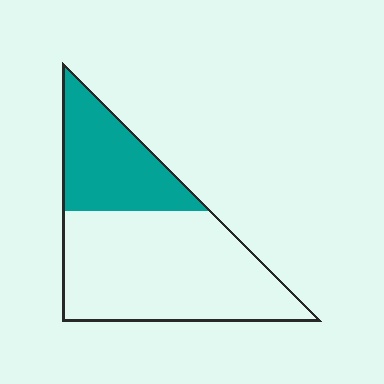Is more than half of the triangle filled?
No.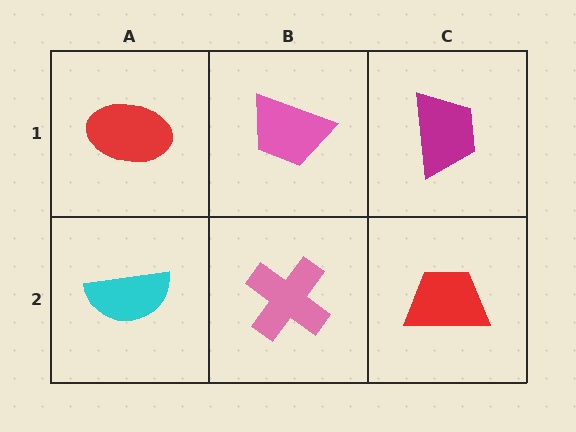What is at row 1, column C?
A magenta trapezoid.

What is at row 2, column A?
A cyan semicircle.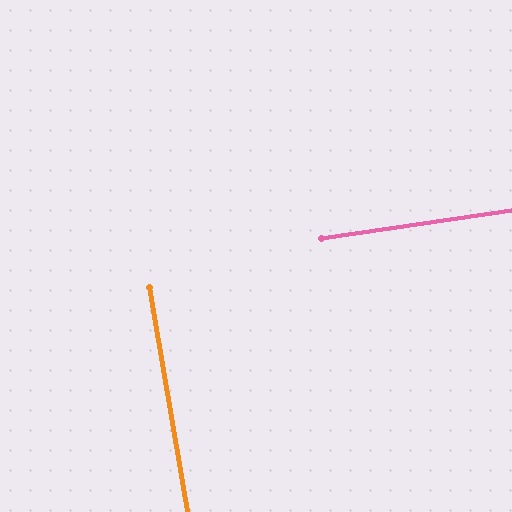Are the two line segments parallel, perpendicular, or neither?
Perpendicular — they meet at approximately 89°.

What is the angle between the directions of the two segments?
Approximately 89 degrees.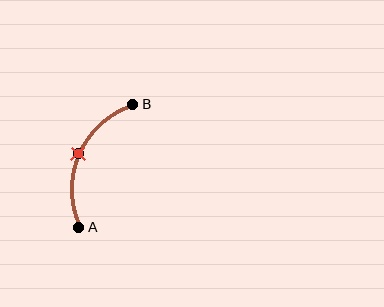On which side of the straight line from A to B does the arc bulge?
The arc bulges to the left of the straight line connecting A and B.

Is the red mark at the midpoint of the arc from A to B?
Yes. The red mark lies on the arc at equal arc-length from both A and B — it is the arc midpoint.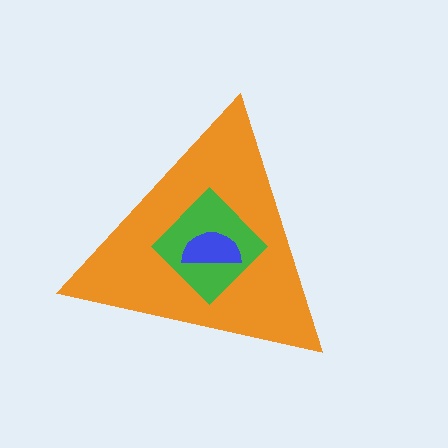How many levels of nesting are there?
3.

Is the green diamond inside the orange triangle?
Yes.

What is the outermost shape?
The orange triangle.